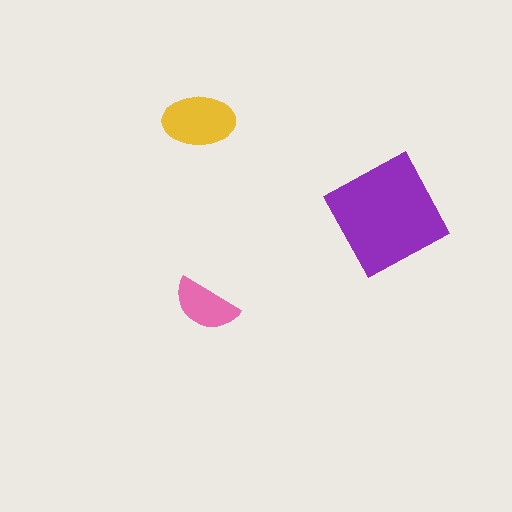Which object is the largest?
The purple square.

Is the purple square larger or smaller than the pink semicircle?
Larger.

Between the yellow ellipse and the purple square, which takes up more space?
The purple square.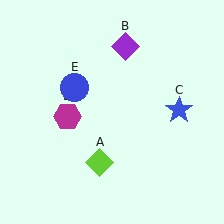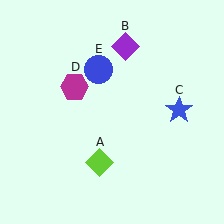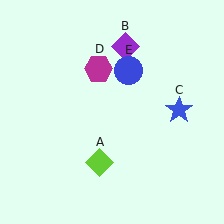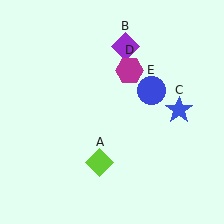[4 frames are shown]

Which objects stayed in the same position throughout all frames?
Lime diamond (object A) and purple diamond (object B) and blue star (object C) remained stationary.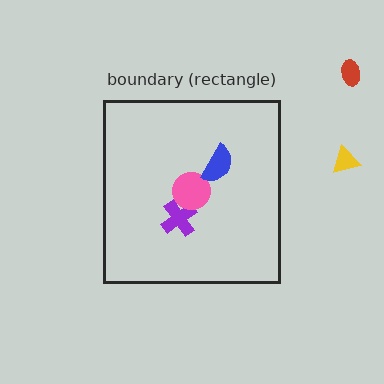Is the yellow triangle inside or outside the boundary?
Outside.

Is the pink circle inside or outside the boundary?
Inside.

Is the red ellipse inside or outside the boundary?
Outside.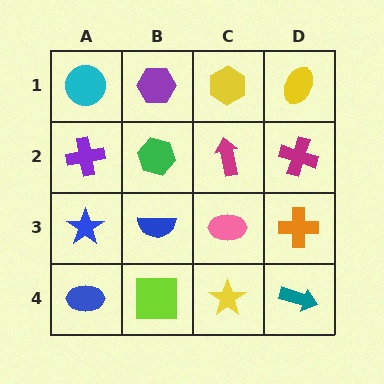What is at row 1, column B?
A purple hexagon.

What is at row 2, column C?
A magenta arrow.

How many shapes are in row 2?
4 shapes.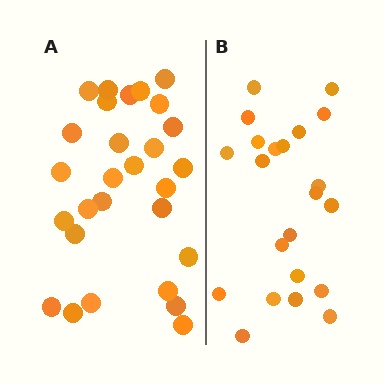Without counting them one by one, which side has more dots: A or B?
Region A (the left region) has more dots.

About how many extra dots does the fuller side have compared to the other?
Region A has about 6 more dots than region B.